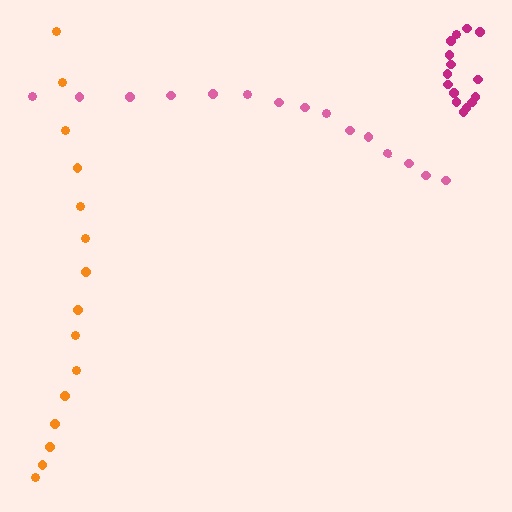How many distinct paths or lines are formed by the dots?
There are 3 distinct paths.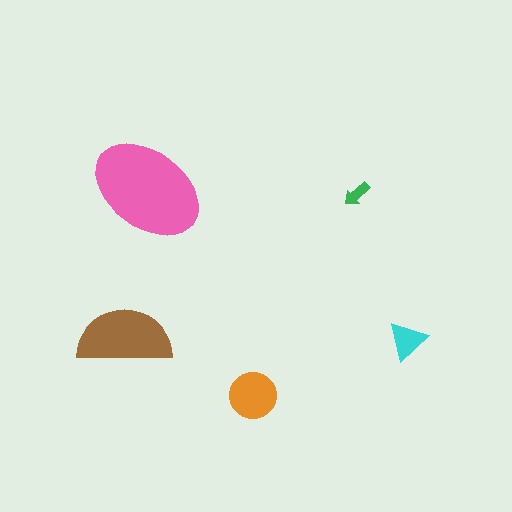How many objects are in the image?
There are 5 objects in the image.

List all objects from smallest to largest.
The green arrow, the cyan triangle, the orange circle, the brown semicircle, the pink ellipse.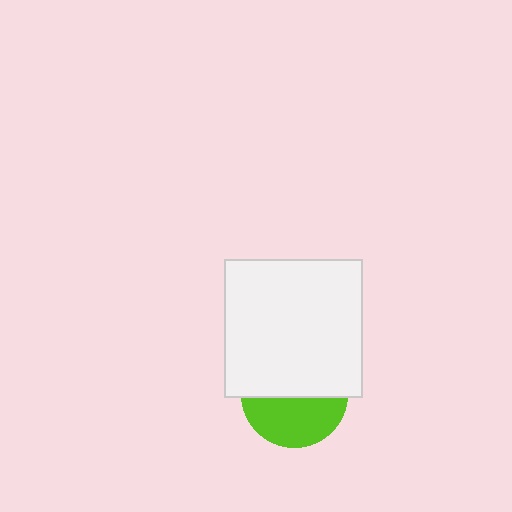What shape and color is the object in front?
The object in front is a white square.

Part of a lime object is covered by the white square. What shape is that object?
It is a circle.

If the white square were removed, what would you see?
You would see the complete lime circle.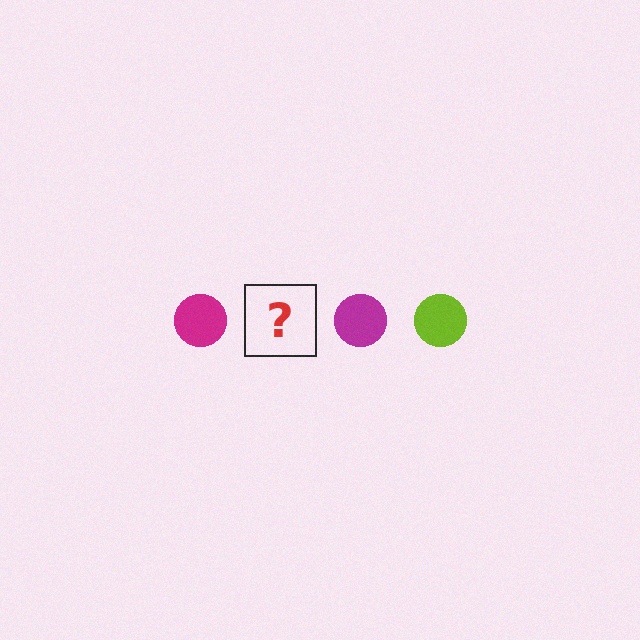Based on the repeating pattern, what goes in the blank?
The blank should be a lime circle.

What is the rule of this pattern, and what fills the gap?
The rule is that the pattern cycles through magenta, lime circles. The gap should be filled with a lime circle.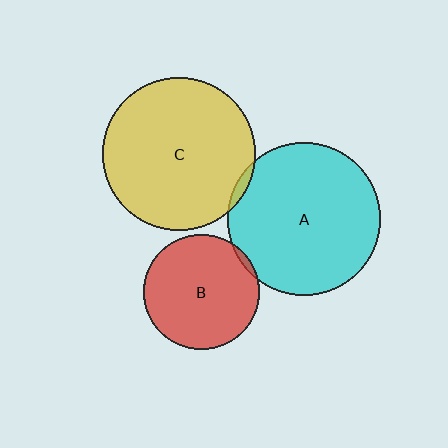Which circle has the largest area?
Circle C (yellow).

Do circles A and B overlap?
Yes.